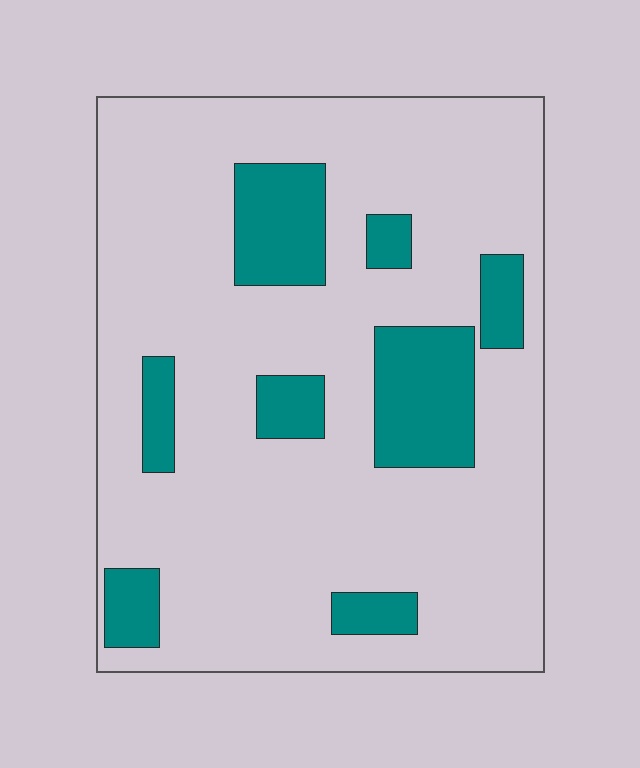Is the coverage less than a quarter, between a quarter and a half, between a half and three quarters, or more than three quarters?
Less than a quarter.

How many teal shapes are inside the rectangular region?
8.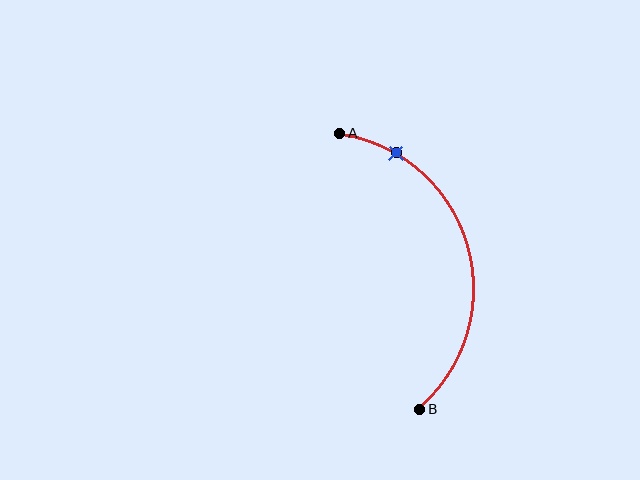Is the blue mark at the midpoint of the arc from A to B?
No. The blue mark lies on the arc but is closer to endpoint A. The arc midpoint would be at the point on the curve equidistant along the arc from both A and B.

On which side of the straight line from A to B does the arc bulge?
The arc bulges to the right of the straight line connecting A and B.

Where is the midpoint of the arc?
The arc midpoint is the point on the curve farthest from the straight line joining A and B. It sits to the right of that line.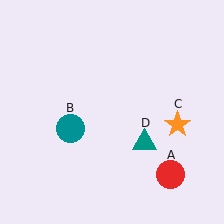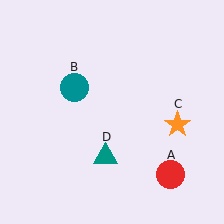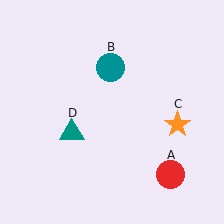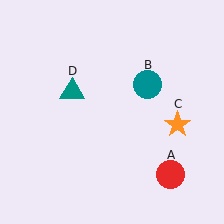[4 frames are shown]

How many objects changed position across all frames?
2 objects changed position: teal circle (object B), teal triangle (object D).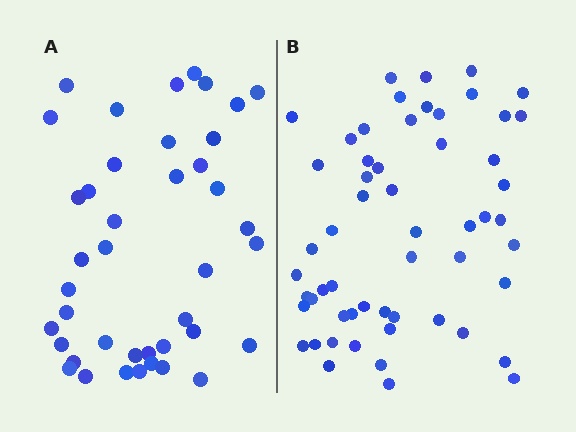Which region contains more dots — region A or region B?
Region B (the right region) has more dots.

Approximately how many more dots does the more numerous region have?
Region B has approximately 15 more dots than region A.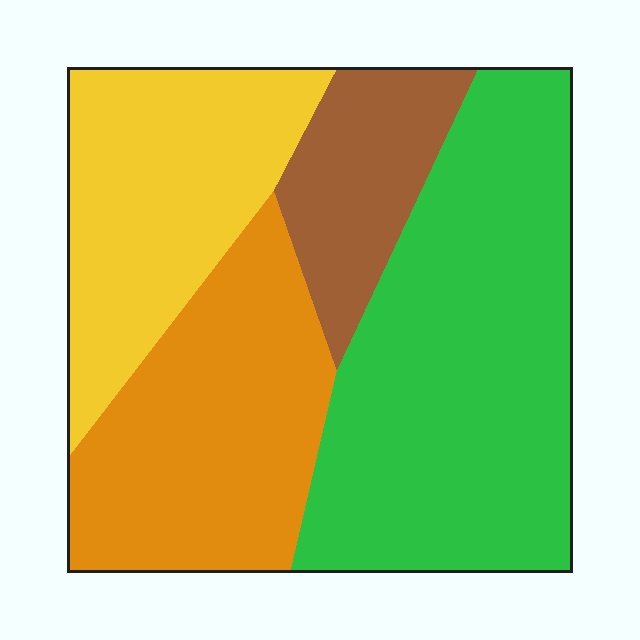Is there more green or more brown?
Green.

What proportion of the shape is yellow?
Yellow takes up less than a quarter of the shape.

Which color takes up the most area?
Green, at roughly 40%.